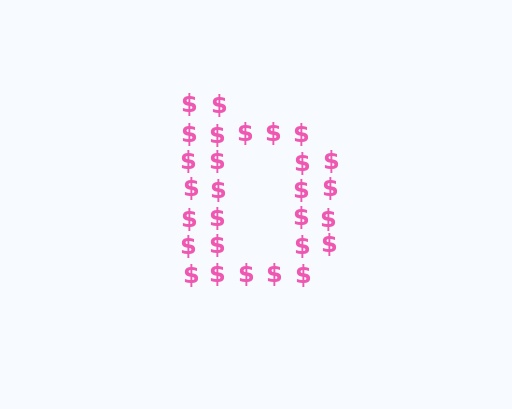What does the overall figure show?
The overall figure shows the letter D.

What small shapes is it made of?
It is made of small dollar signs.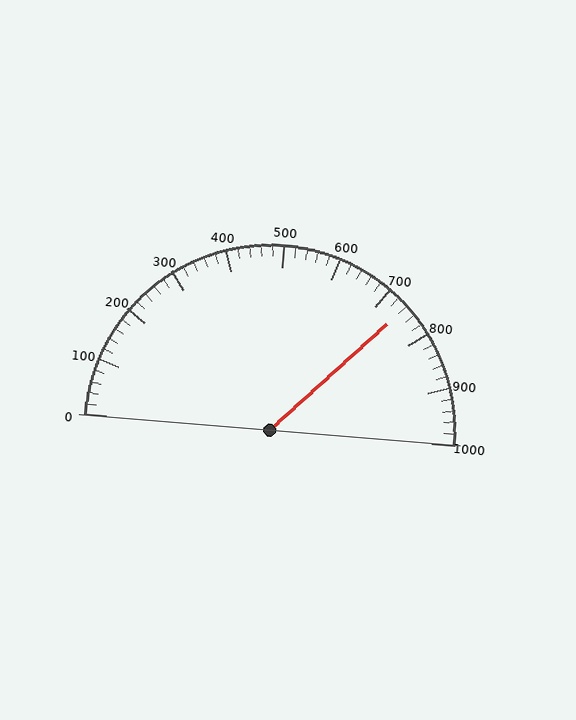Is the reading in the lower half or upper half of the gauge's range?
The reading is in the upper half of the range (0 to 1000).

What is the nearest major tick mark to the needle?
The nearest major tick mark is 700.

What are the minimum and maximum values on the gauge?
The gauge ranges from 0 to 1000.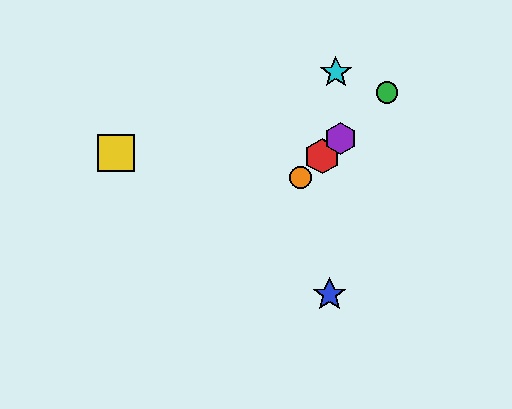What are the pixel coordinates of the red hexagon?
The red hexagon is at (322, 156).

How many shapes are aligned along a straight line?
4 shapes (the red hexagon, the green circle, the purple hexagon, the orange circle) are aligned along a straight line.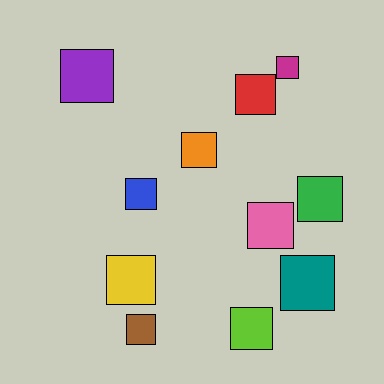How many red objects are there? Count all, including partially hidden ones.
There is 1 red object.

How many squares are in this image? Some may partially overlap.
There are 11 squares.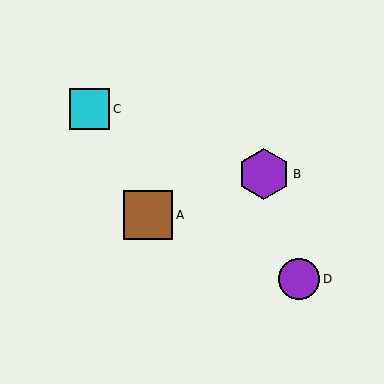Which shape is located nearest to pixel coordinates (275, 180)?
The purple hexagon (labeled B) at (264, 174) is nearest to that location.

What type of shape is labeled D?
Shape D is a purple circle.